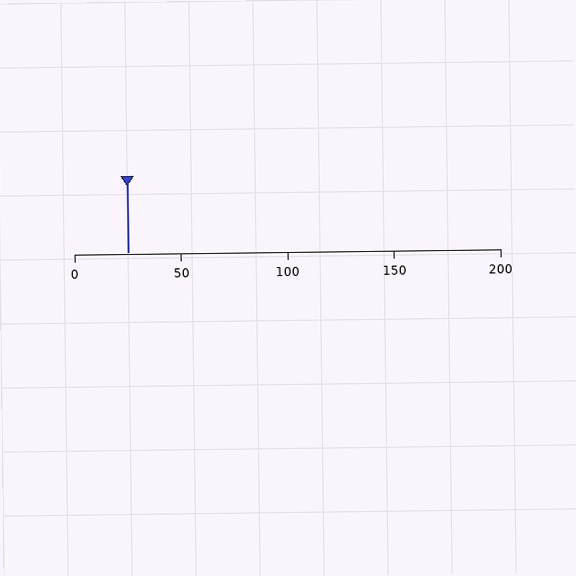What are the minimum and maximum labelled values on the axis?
The axis runs from 0 to 200.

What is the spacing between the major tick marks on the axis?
The major ticks are spaced 50 apart.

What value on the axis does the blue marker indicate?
The marker indicates approximately 25.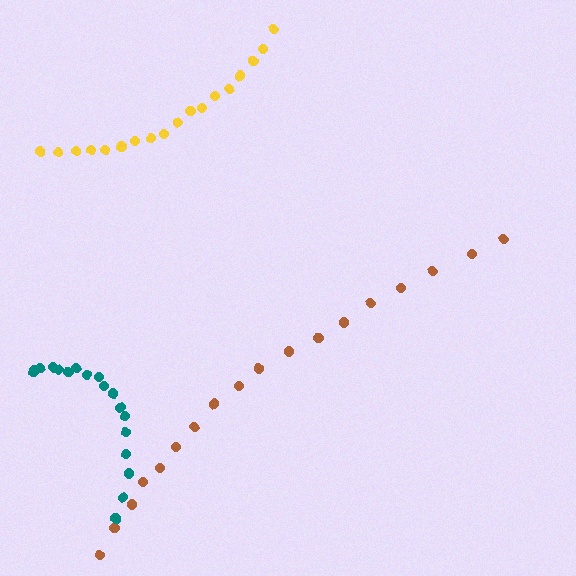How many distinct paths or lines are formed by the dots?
There are 3 distinct paths.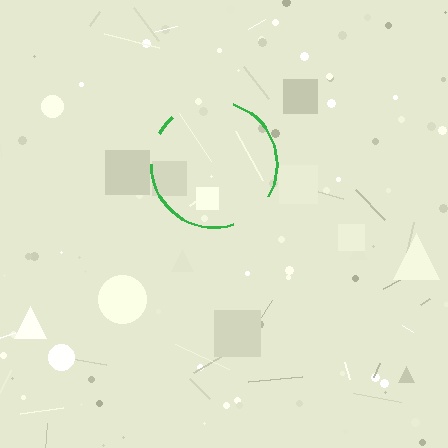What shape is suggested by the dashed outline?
The dashed outline suggests a circle.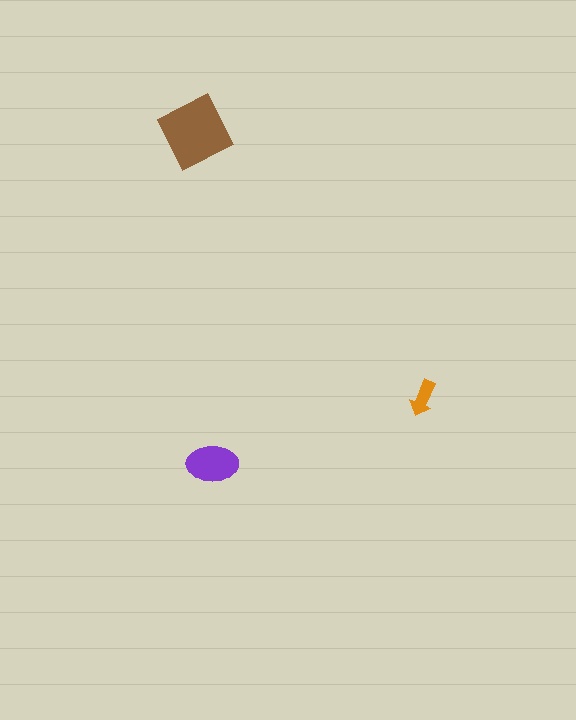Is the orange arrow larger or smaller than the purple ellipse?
Smaller.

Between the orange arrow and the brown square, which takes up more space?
The brown square.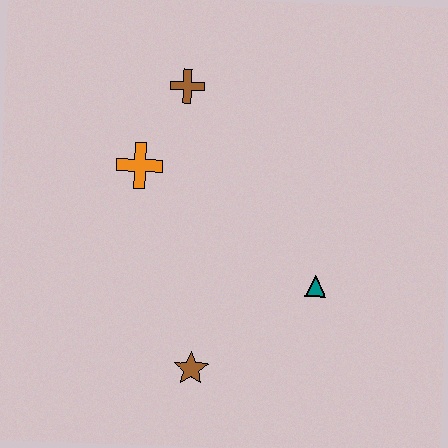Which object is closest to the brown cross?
The orange cross is closest to the brown cross.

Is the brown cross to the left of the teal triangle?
Yes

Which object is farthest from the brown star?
The brown cross is farthest from the brown star.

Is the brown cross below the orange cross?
No